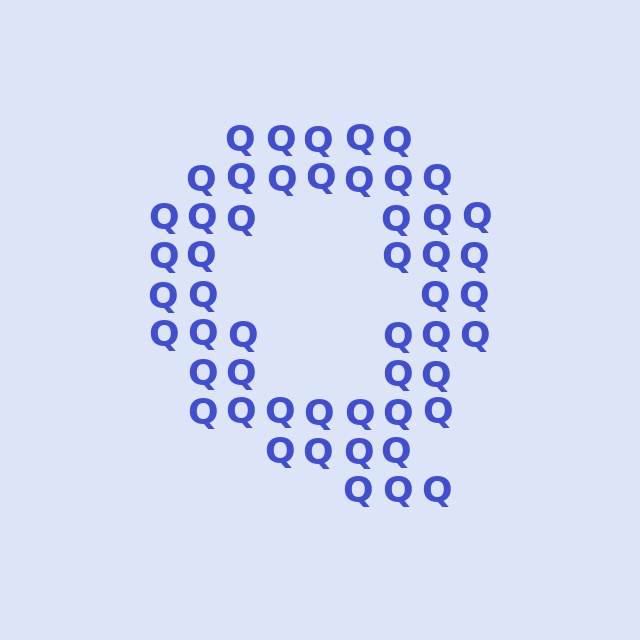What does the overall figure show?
The overall figure shows the letter Q.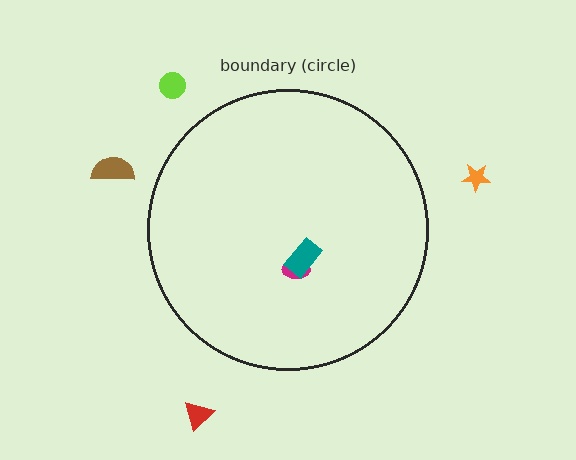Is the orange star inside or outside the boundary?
Outside.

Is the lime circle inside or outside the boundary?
Outside.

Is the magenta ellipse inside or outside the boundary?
Inside.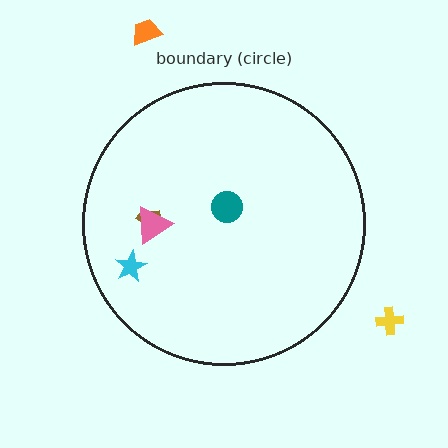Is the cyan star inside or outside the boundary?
Inside.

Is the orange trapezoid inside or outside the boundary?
Outside.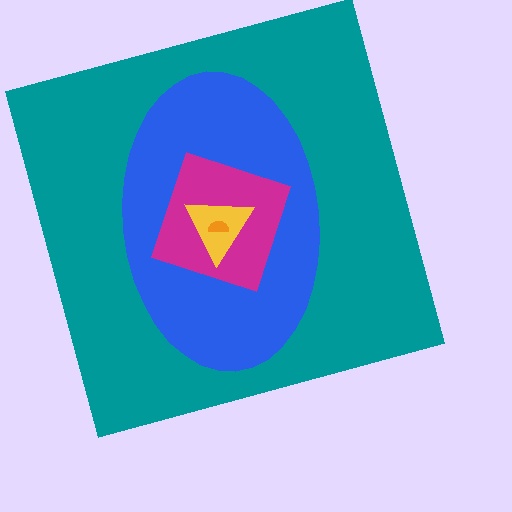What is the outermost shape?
The teal square.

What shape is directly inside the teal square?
The blue ellipse.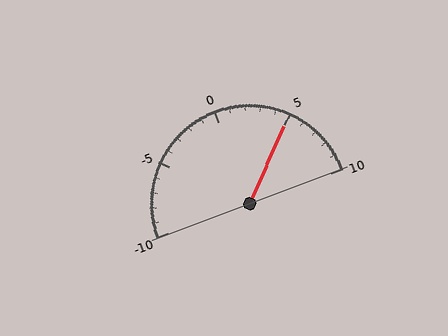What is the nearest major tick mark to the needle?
The nearest major tick mark is 5.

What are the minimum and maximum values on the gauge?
The gauge ranges from -10 to 10.